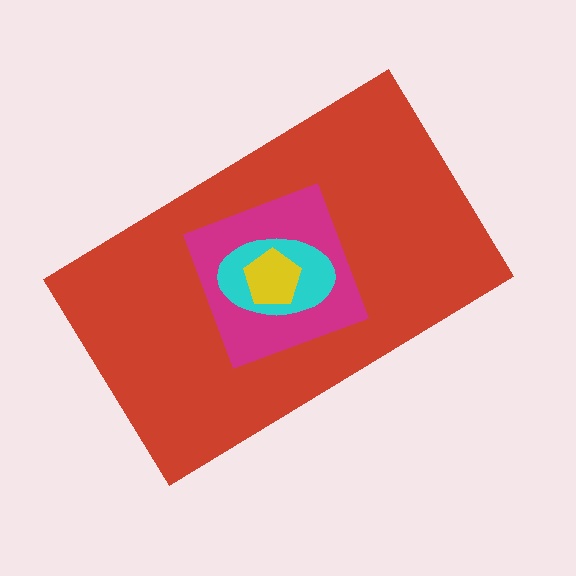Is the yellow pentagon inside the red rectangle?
Yes.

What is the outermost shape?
The red rectangle.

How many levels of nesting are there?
4.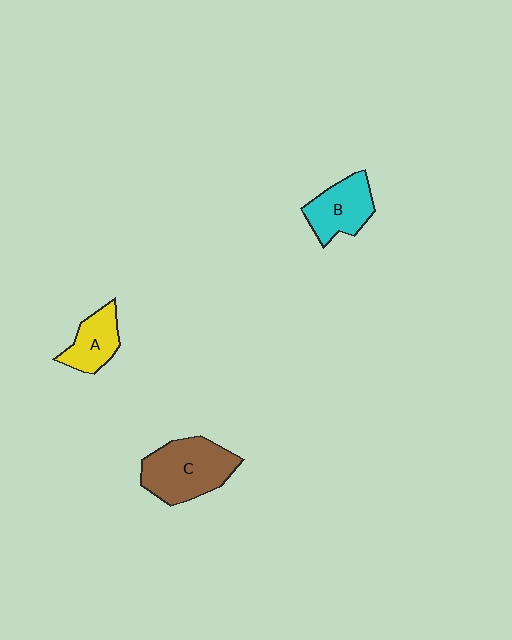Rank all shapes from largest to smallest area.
From largest to smallest: C (brown), B (cyan), A (yellow).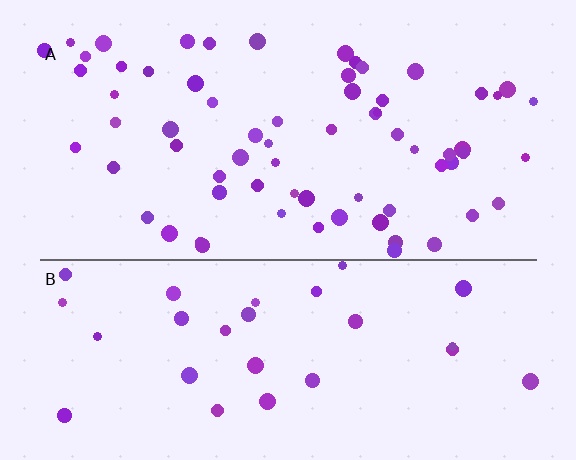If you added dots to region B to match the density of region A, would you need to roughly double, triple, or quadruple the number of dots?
Approximately double.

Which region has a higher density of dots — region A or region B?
A (the top).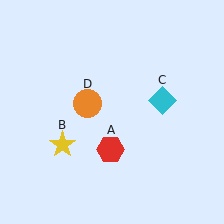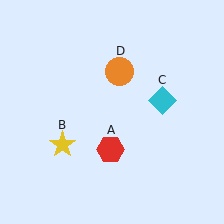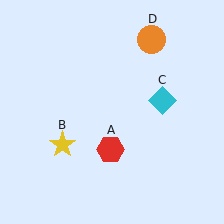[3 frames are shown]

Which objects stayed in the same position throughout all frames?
Red hexagon (object A) and yellow star (object B) and cyan diamond (object C) remained stationary.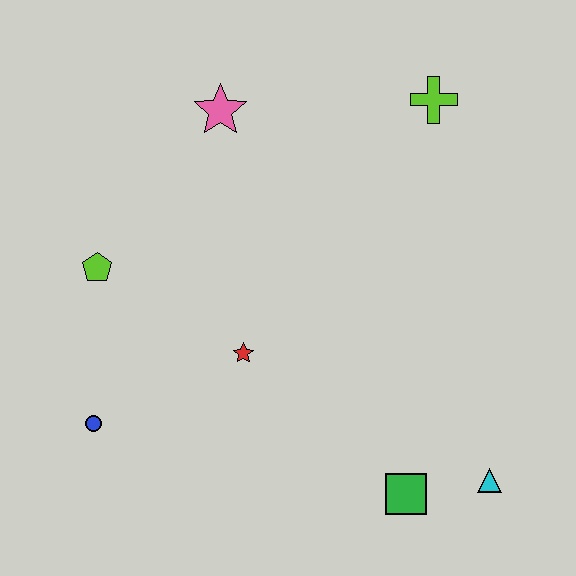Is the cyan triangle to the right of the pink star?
Yes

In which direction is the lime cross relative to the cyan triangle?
The lime cross is above the cyan triangle.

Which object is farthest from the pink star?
The cyan triangle is farthest from the pink star.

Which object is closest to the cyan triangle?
The green square is closest to the cyan triangle.